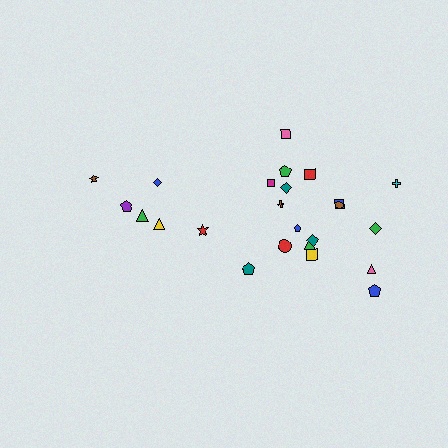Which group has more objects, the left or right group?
The right group.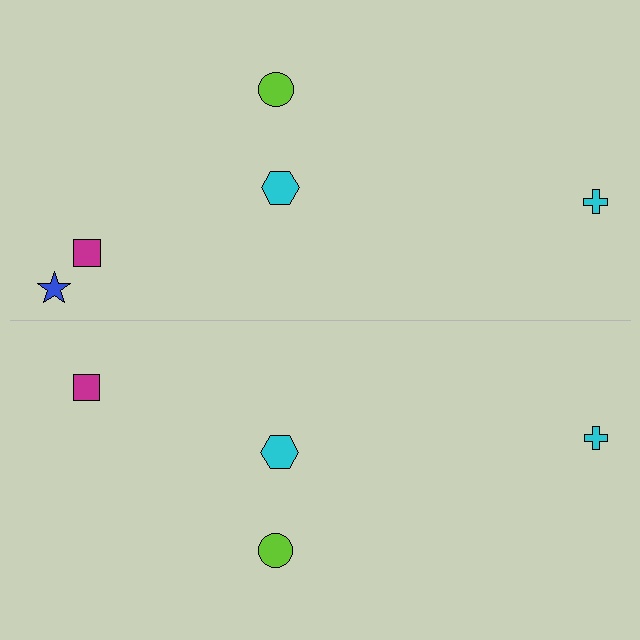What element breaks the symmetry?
A blue star is missing from the bottom side.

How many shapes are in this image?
There are 9 shapes in this image.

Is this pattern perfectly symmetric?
No, the pattern is not perfectly symmetric. A blue star is missing from the bottom side.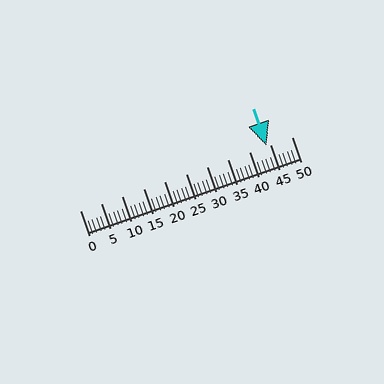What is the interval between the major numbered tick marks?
The major tick marks are spaced 5 units apart.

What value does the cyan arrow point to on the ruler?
The cyan arrow points to approximately 44.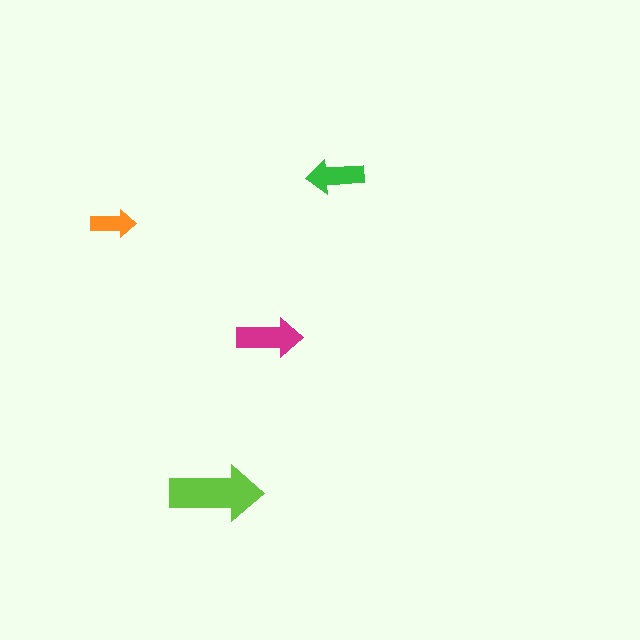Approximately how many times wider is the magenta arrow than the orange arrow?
About 1.5 times wider.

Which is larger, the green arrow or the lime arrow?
The lime one.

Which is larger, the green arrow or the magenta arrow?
The magenta one.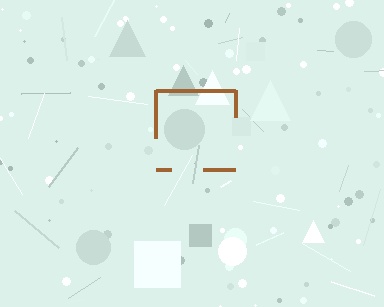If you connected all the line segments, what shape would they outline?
They would outline a square.